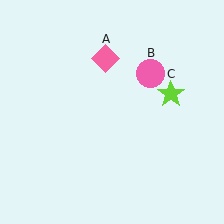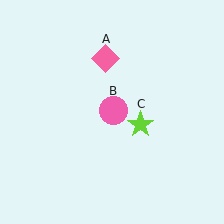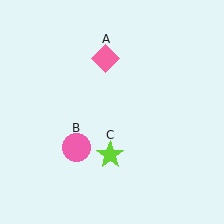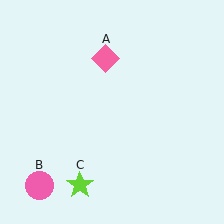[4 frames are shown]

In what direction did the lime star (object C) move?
The lime star (object C) moved down and to the left.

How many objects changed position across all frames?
2 objects changed position: pink circle (object B), lime star (object C).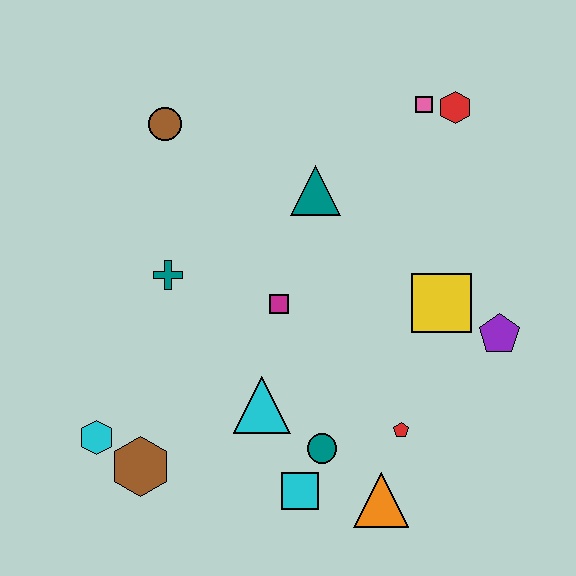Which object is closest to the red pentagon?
The orange triangle is closest to the red pentagon.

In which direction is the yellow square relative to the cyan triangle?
The yellow square is to the right of the cyan triangle.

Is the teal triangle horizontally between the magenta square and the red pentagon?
Yes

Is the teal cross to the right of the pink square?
No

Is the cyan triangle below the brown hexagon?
No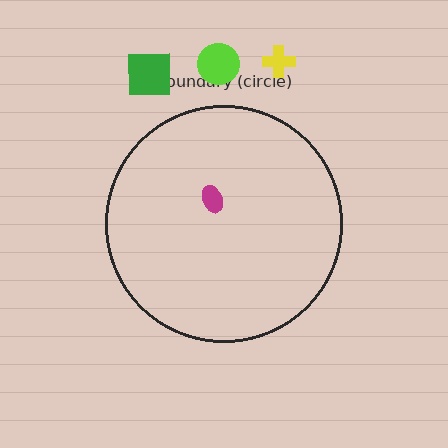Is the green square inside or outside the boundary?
Outside.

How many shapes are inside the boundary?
1 inside, 3 outside.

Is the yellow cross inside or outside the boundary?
Outside.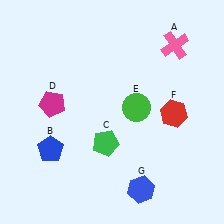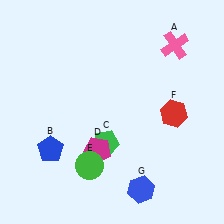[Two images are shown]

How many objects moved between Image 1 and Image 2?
2 objects moved between the two images.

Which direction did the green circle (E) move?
The green circle (E) moved down.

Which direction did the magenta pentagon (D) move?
The magenta pentagon (D) moved down.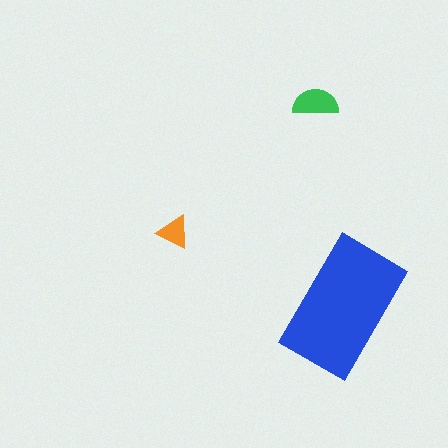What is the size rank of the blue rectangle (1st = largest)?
1st.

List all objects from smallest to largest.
The orange triangle, the green semicircle, the blue rectangle.